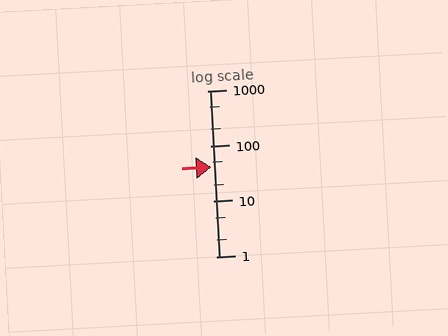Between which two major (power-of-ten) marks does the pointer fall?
The pointer is between 10 and 100.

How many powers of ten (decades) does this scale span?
The scale spans 3 decades, from 1 to 1000.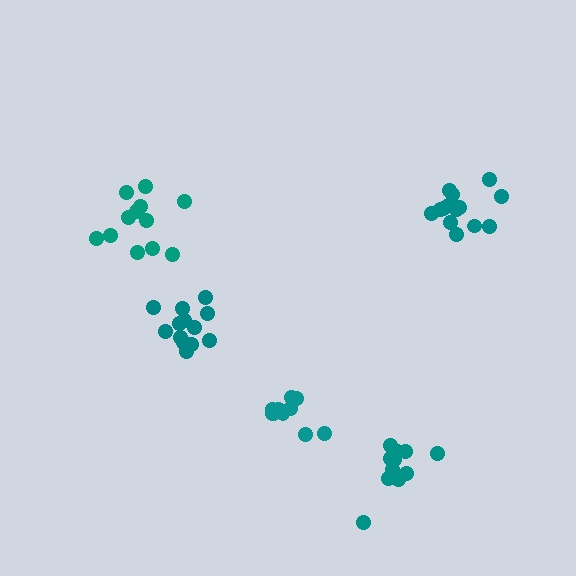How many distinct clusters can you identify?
There are 5 distinct clusters.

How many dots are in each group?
Group 1: 13 dots, Group 2: 11 dots, Group 3: 12 dots, Group 4: 12 dots, Group 5: 14 dots (62 total).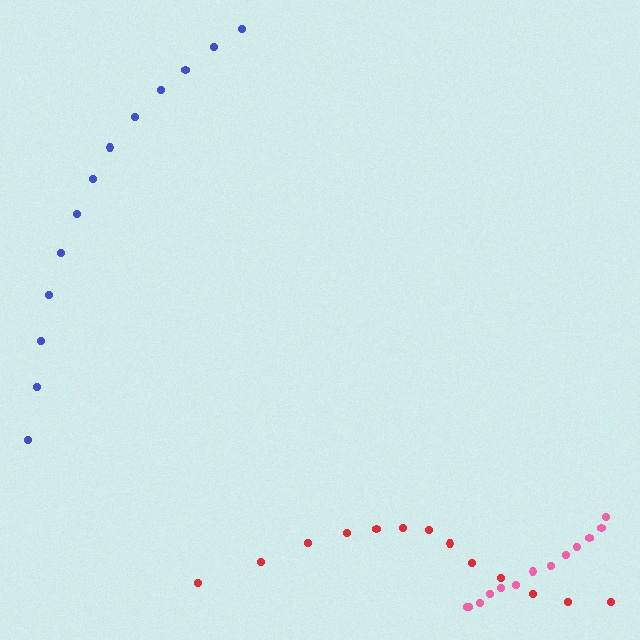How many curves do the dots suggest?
There are 3 distinct paths.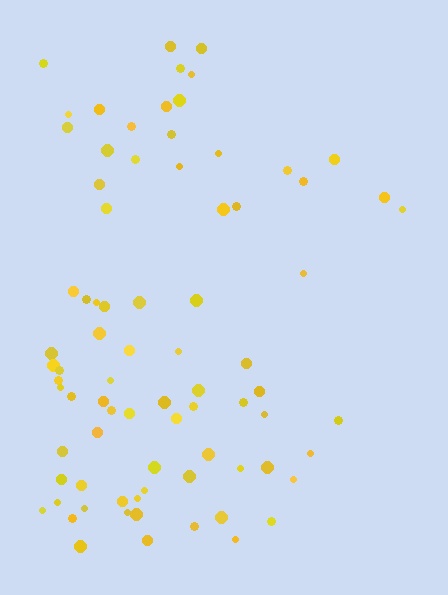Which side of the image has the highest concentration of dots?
The left.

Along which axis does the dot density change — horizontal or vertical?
Horizontal.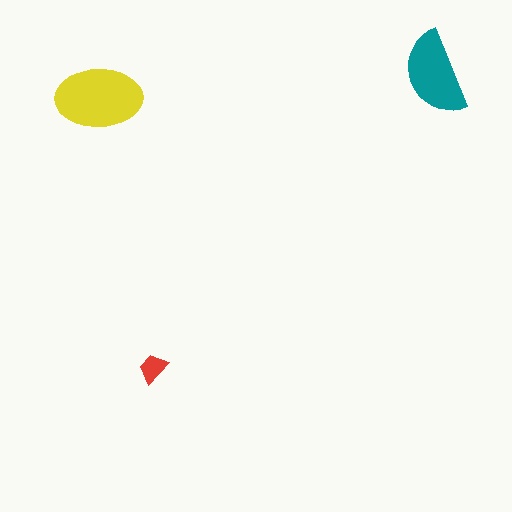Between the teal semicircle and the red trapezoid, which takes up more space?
The teal semicircle.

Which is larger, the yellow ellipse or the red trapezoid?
The yellow ellipse.